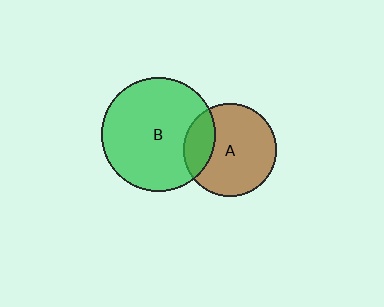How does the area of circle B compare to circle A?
Approximately 1.5 times.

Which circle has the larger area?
Circle B (green).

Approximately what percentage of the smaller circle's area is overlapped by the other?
Approximately 20%.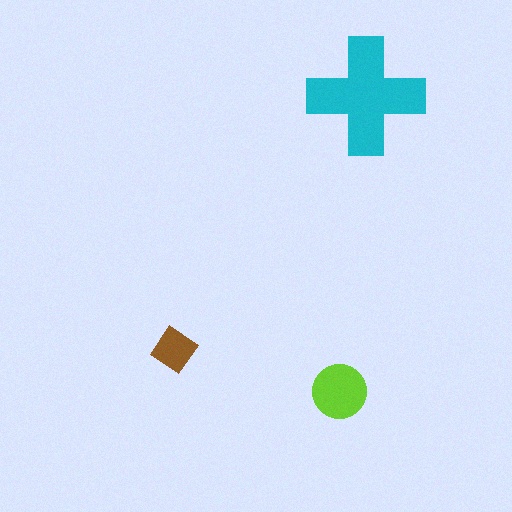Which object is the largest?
The cyan cross.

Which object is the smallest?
The brown diamond.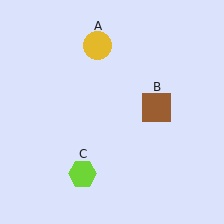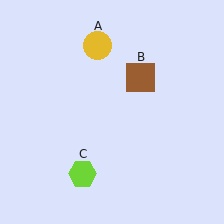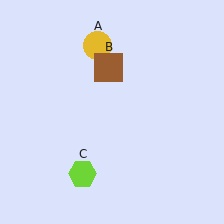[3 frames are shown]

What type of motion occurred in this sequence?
The brown square (object B) rotated counterclockwise around the center of the scene.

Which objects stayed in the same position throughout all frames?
Yellow circle (object A) and lime hexagon (object C) remained stationary.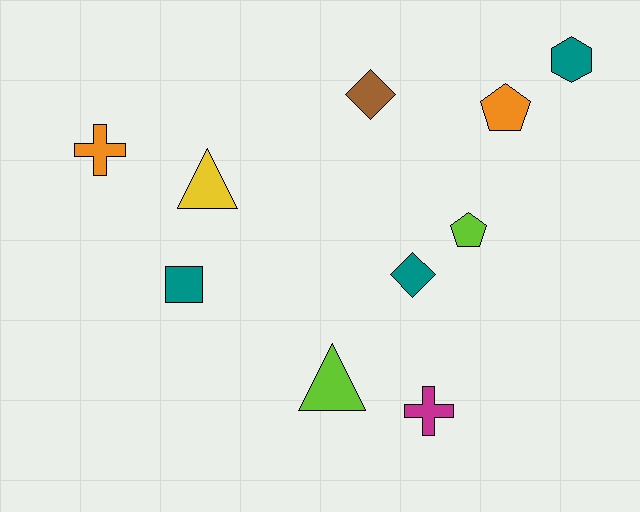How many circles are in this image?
There are no circles.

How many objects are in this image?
There are 10 objects.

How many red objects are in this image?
There are no red objects.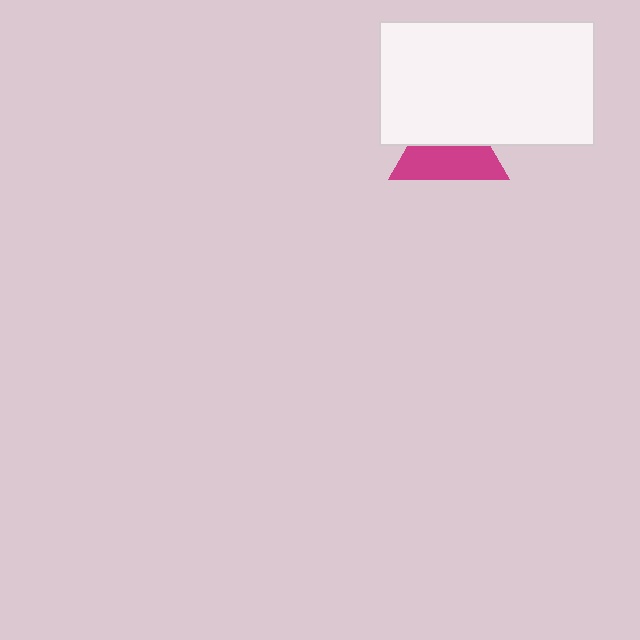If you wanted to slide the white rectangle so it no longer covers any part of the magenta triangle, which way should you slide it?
Slide it up — that is the most direct way to separate the two shapes.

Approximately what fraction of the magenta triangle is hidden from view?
Roughly 46% of the magenta triangle is hidden behind the white rectangle.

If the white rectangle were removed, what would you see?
You would see the complete magenta triangle.